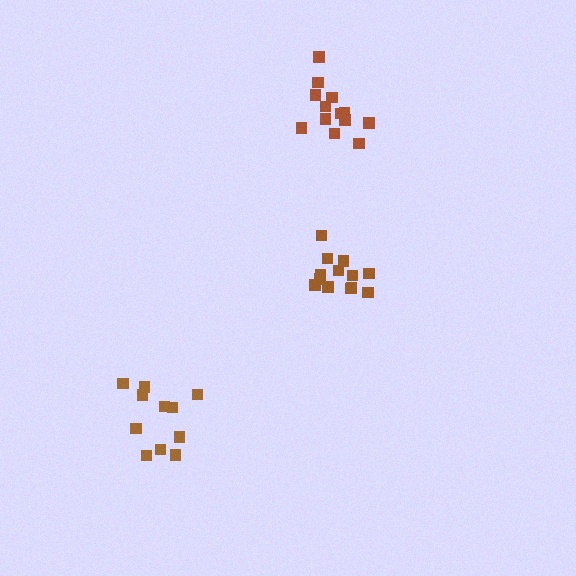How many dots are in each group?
Group 1: 13 dots, Group 2: 11 dots, Group 3: 13 dots (37 total).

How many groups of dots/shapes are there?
There are 3 groups.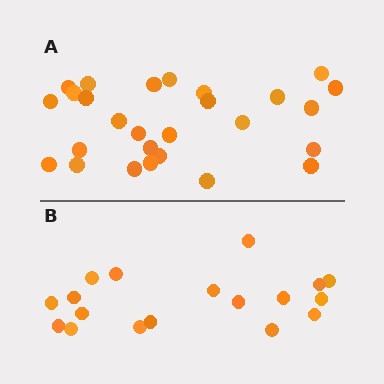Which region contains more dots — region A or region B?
Region A (the top region) has more dots.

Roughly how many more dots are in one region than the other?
Region A has roughly 8 or so more dots than region B.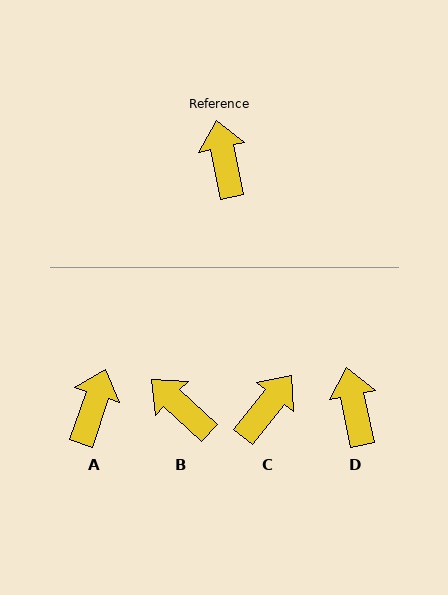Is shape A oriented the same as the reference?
No, it is off by about 30 degrees.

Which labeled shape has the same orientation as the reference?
D.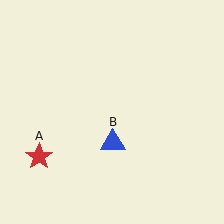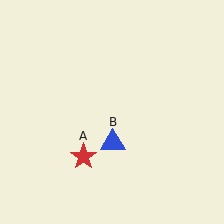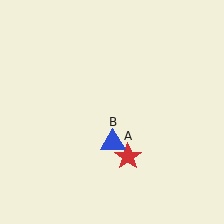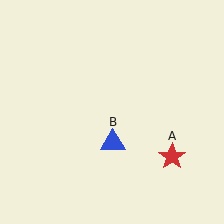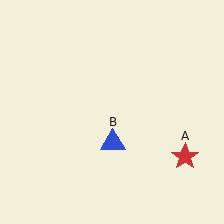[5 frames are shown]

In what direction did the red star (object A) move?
The red star (object A) moved right.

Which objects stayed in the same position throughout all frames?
Blue triangle (object B) remained stationary.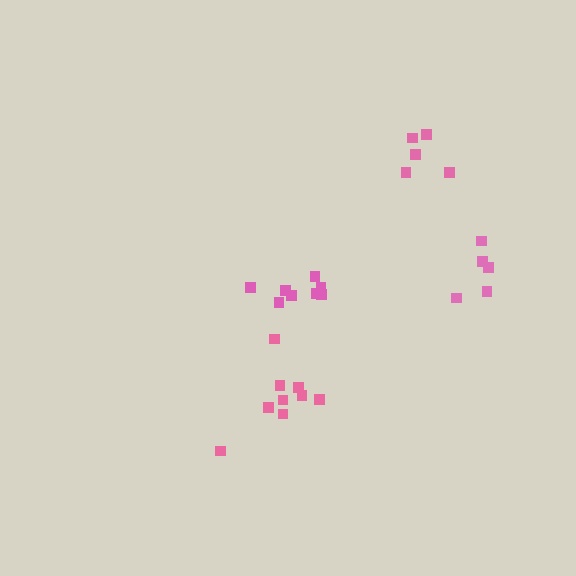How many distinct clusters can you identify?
There are 4 distinct clusters.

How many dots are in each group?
Group 1: 8 dots, Group 2: 5 dots, Group 3: 5 dots, Group 4: 10 dots (28 total).